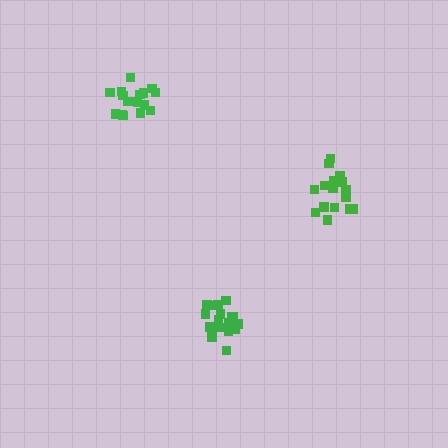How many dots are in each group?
Group 1: 19 dots, Group 2: 16 dots, Group 3: 17 dots (52 total).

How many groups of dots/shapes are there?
There are 3 groups.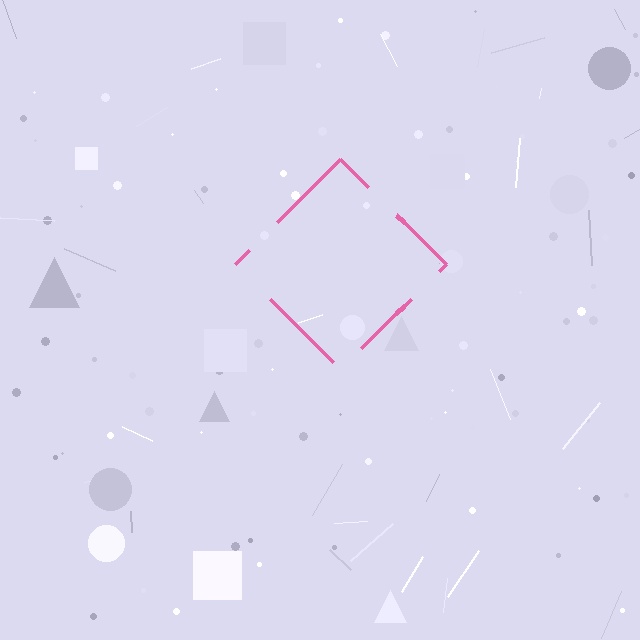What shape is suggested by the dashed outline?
The dashed outline suggests a diamond.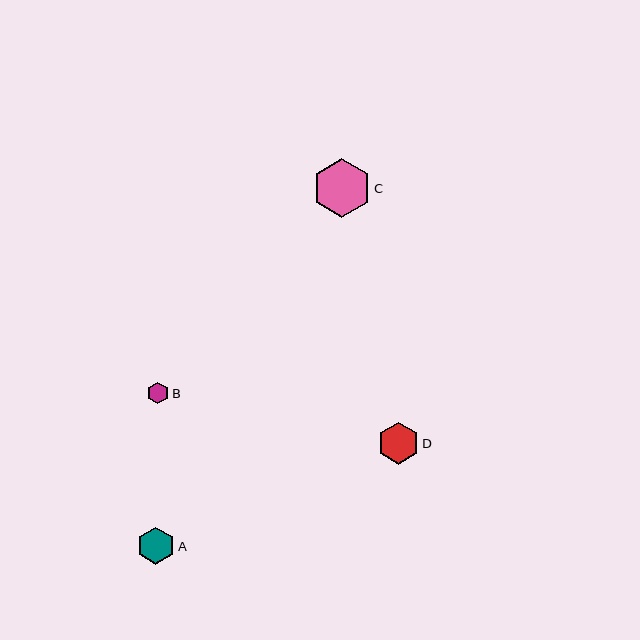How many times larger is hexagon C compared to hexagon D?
Hexagon C is approximately 1.4 times the size of hexagon D.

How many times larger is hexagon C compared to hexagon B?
Hexagon C is approximately 2.8 times the size of hexagon B.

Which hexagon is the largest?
Hexagon C is the largest with a size of approximately 59 pixels.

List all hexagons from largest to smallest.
From largest to smallest: C, D, A, B.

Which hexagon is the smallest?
Hexagon B is the smallest with a size of approximately 21 pixels.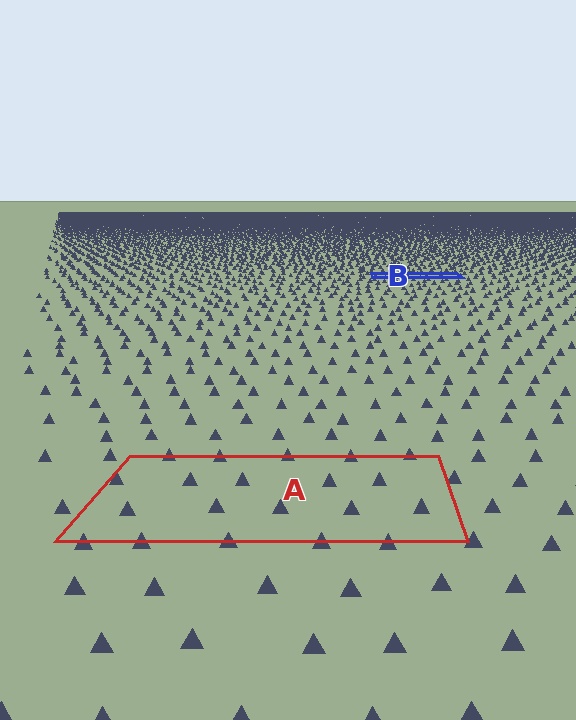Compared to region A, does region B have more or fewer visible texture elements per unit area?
Region B has more texture elements per unit area — they are packed more densely because it is farther away.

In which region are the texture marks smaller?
The texture marks are smaller in region B, because it is farther away.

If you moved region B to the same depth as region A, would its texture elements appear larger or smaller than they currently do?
They would appear larger. At a closer depth, the same texture elements are projected at a bigger on-screen size.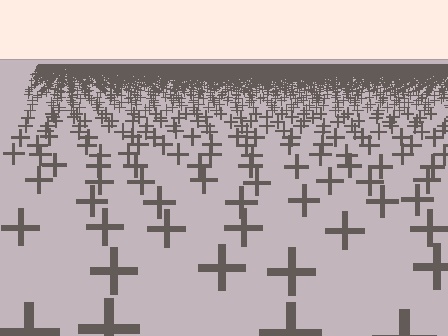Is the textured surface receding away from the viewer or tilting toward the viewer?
The surface is receding away from the viewer. Texture elements get smaller and denser toward the top.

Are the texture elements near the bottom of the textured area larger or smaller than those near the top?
Larger. Near the bottom, elements are closer to the viewer and appear at a bigger on-screen size.